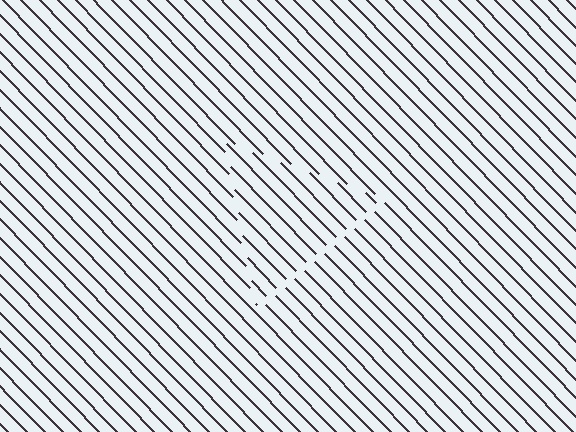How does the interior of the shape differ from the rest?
The interior of the shape contains the same grating, shifted by half a period — the contour is defined by the phase discontinuity where line-ends from the inner and outer gratings abut.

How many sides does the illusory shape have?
3 sides — the line-ends trace a triangle.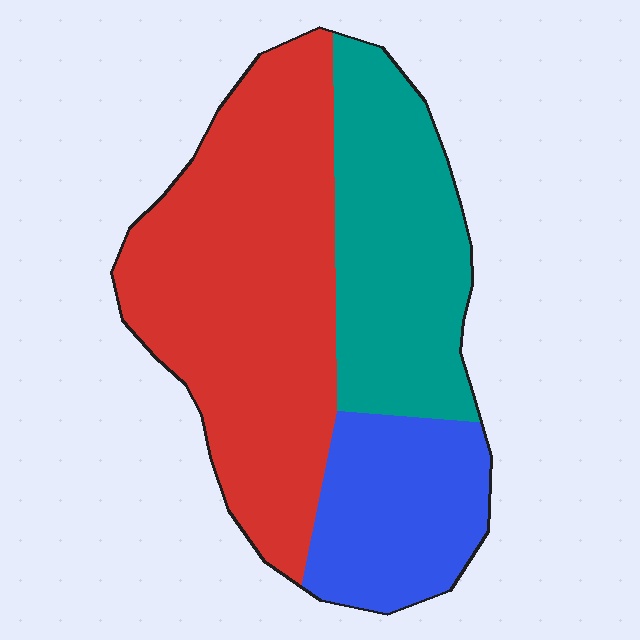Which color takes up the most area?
Red, at roughly 50%.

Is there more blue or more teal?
Teal.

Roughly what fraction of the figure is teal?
Teal covers 29% of the figure.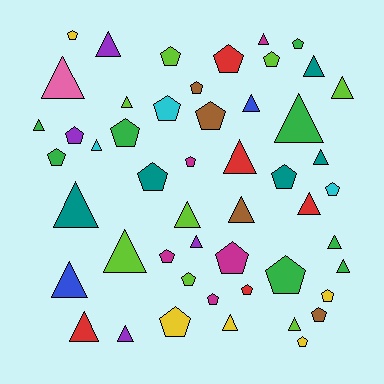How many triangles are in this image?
There are 25 triangles.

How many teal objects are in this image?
There are 5 teal objects.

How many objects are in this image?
There are 50 objects.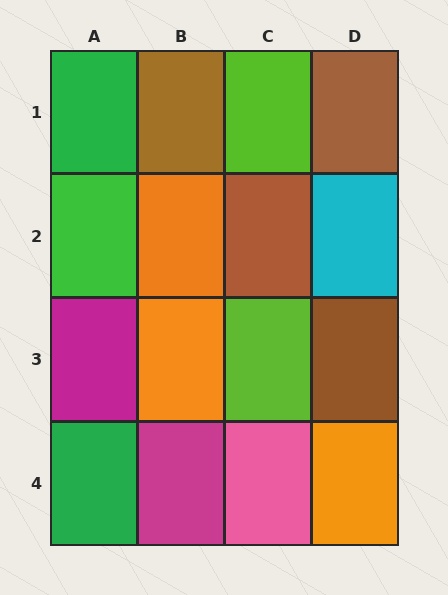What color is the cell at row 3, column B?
Orange.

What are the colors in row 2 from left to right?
Green, orange, brown, cyan.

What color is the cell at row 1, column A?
Green.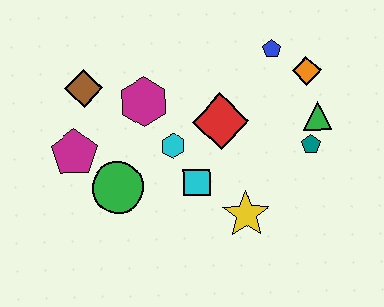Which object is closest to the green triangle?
The teal pentagon is closest to the green triangle.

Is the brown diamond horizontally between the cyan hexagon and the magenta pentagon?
Yes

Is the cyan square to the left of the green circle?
No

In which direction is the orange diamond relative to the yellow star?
The orange diamond is above the yellow star.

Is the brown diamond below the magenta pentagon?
No